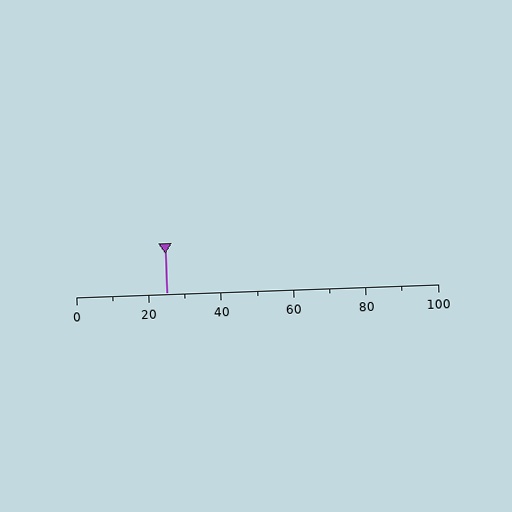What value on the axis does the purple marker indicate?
The marker indicates approximately 25.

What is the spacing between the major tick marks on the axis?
The major ticks are spaced 20 apart.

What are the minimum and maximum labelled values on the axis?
The axis runs from 0 to 100.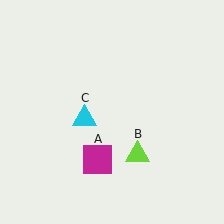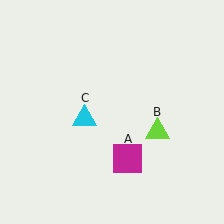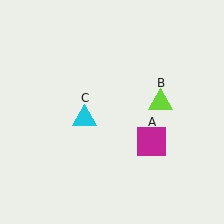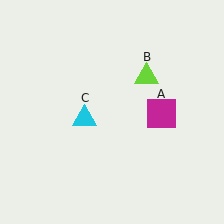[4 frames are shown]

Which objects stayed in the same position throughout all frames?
Cyan triangle (object C) remained stationary.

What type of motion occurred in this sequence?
The magenta square (object A), lime triangle (object B) rotated counterclockwise around the center of the scene.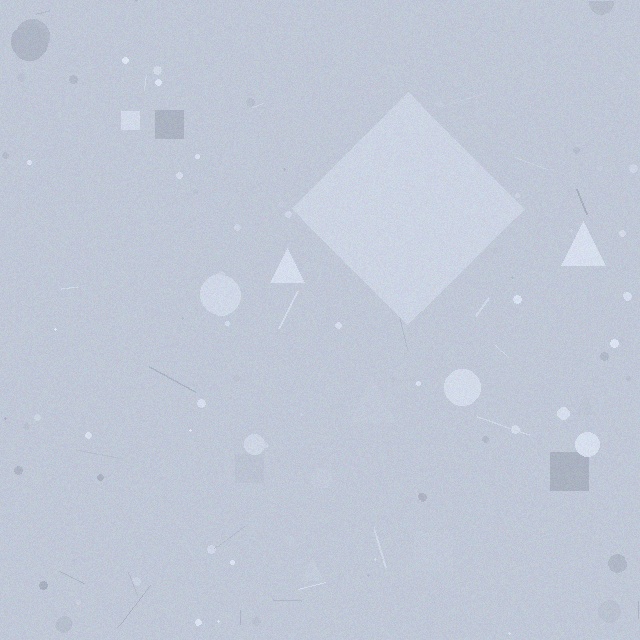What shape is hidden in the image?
A diamond is hidden in the image.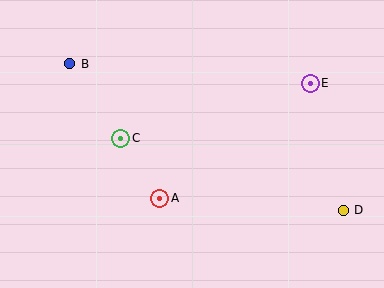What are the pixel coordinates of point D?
Point D is at (343, 210).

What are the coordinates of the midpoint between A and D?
The midpoint between A and D is at (251, 204).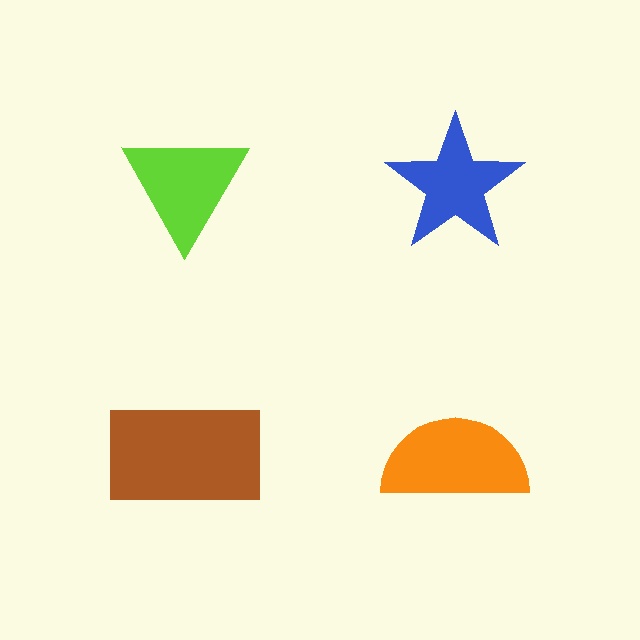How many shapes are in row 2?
2 shapes.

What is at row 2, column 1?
A brown rectangle.